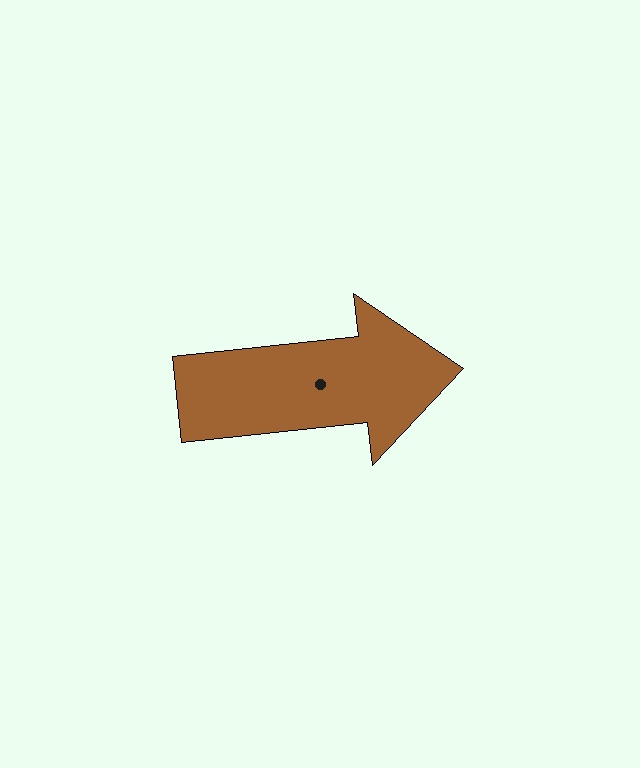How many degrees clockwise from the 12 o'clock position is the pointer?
Approximately 84 degrees.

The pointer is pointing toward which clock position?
Roughly 3 o'clock.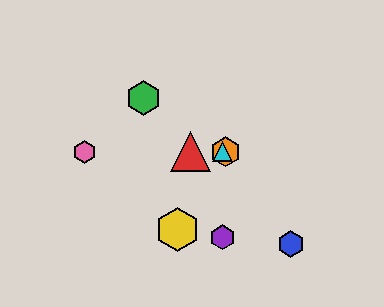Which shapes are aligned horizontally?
The red triangle, the orange hexagon, the cyan triangle, the pink hexagon are aligned horizontally.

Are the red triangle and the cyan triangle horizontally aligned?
Yes, both are at y≈152.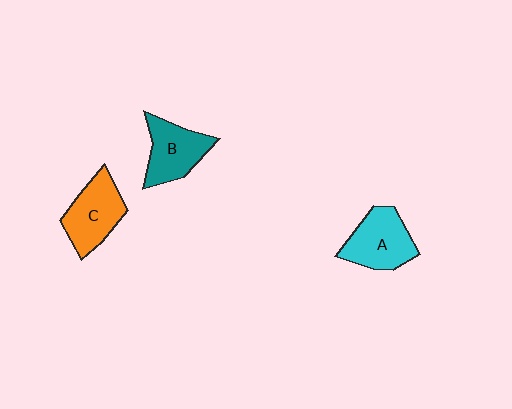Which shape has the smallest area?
Shape B (teal).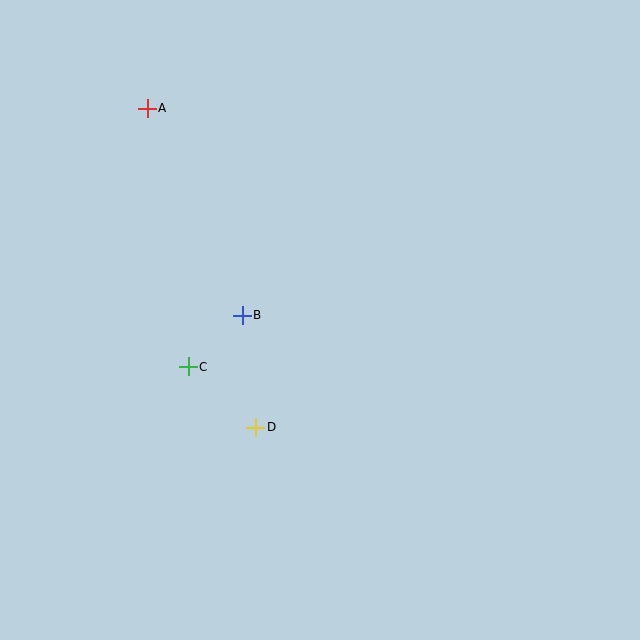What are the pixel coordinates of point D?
Point D is at (256, 427).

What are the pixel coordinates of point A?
Point A is at (147, 108).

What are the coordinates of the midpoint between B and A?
The midpoint between B and A is at (195, 212).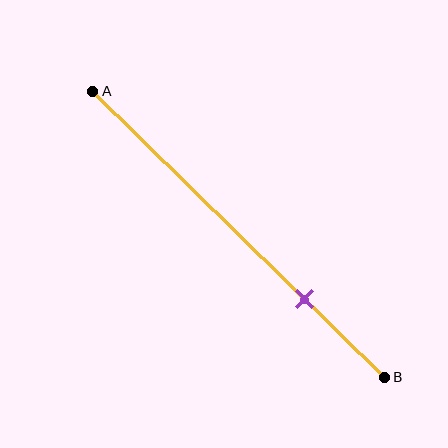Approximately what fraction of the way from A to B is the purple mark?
The purple mark is approximately 75% of the way from A to B.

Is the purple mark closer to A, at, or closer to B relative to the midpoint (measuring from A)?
The purple mark is closer to point B than the midpoint of segment AB.